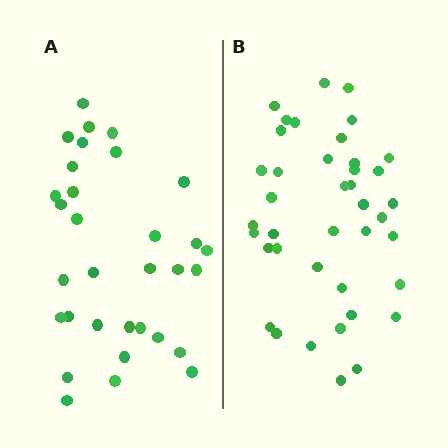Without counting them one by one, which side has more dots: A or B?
Region B (the right region) has more dots.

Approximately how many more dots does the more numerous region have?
Region B has roughly 8 or so more dots than region A.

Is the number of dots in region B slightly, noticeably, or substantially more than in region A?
Region B has noticeably more, but not dramatically so. The ratio is roughly 1.2 to 1.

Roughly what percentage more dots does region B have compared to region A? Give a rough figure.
About 25% more.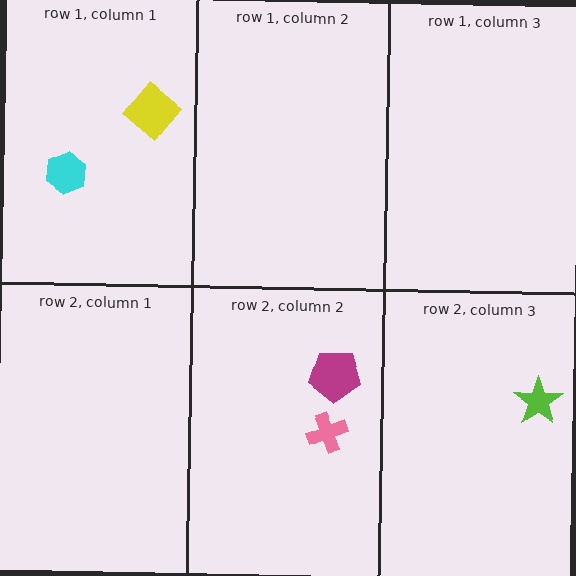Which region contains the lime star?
The row 2, column 3 region.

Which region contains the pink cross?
The row 2, column 2 region.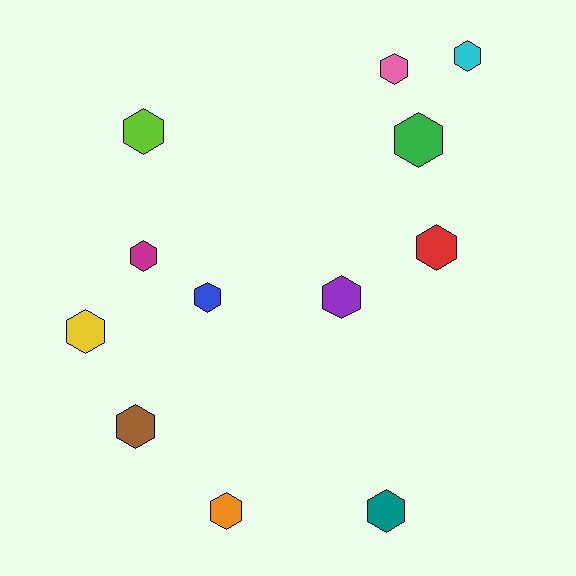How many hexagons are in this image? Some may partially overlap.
There are 12 hexagons.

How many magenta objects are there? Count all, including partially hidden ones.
There is 1 magenta object.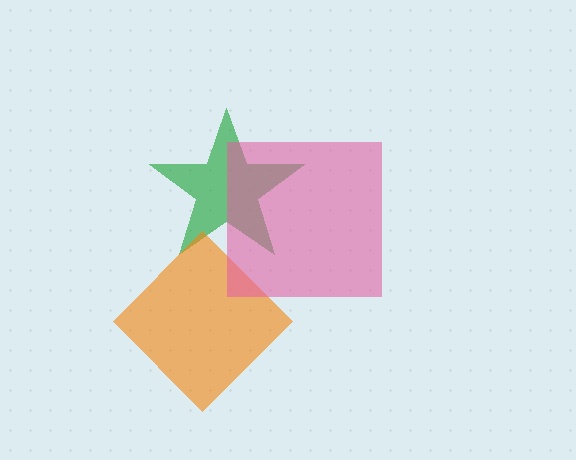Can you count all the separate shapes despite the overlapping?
Yes, there are 3 separate shapes.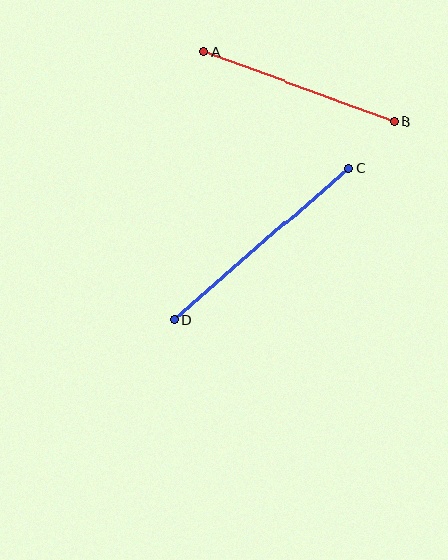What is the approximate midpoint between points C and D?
The midpoint is at approximately (261, 244) pixels.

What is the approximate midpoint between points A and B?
The midpoint is at approximately (299, 87) pixels.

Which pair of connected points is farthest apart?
Points C and D are farthest apart.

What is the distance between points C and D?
The distance is approximately 231 pixels.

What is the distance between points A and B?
The distance is approximately 203 pixels.